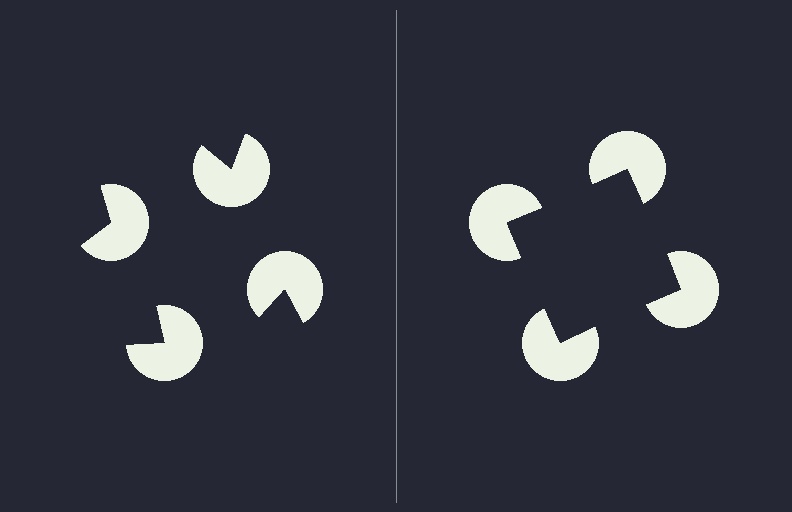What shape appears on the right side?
An illusory square.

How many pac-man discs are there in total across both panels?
8 — 4 on each side.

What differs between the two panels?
The pac-man discs are positioned identically on both sides; only the wedge orientations differ. On the right they align to a square; on the left they are misaligned.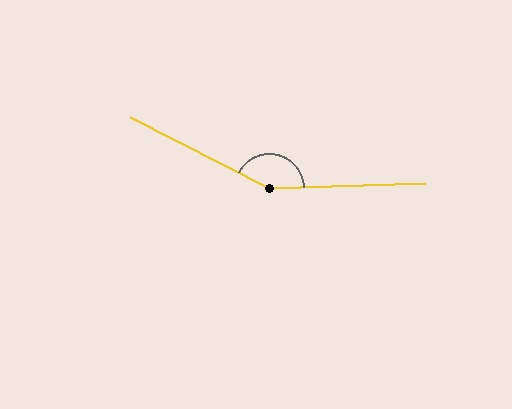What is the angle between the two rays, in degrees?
Approximately 151 degrees.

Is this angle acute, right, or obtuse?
It is obtuse.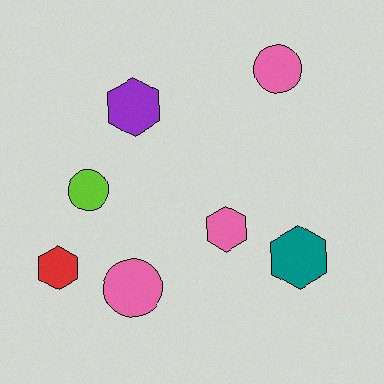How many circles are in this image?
There are 3 circles.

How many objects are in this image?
There are 7 objects.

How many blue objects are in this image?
There are no blue objects.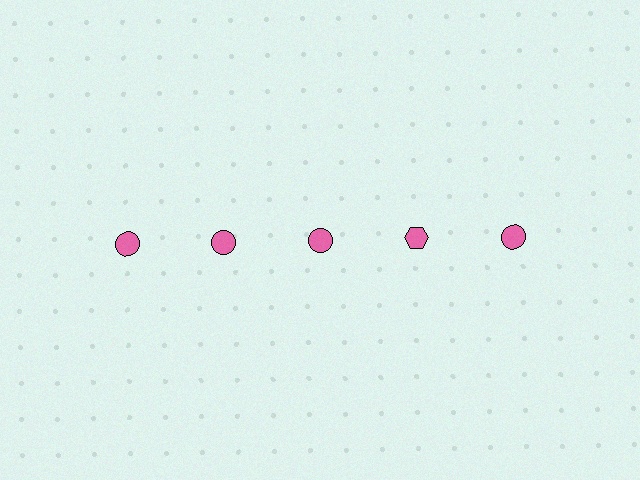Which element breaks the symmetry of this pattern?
The pink hexagon in the top row, second from right column breaks the symmetry. All other shapes are pink circles.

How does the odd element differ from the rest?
It has a different shape: hexagon instead of circle.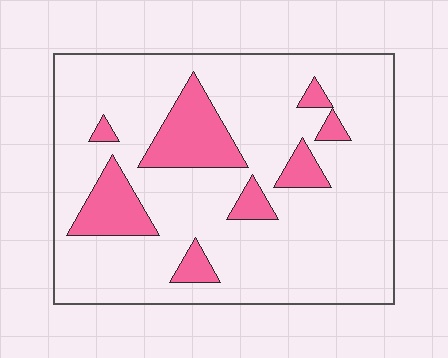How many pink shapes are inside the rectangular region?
8.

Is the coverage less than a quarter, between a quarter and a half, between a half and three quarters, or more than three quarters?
Less than a quarter.